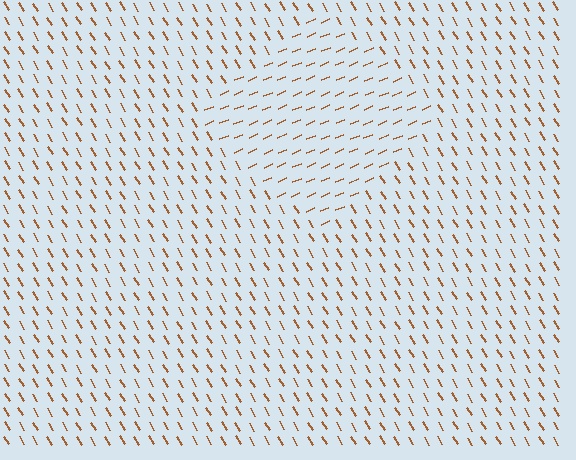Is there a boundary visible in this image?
Yes, there is a texture boundary formed by a change in line orientation.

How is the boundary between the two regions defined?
The boundary is defined purely by a change in line orientation (approximately 82 degrees difference). All lines are the same color and thickness.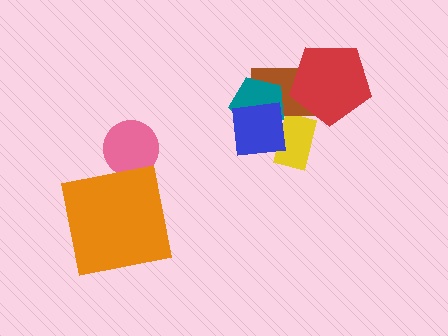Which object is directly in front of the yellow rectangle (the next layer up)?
The brown rectangle is directly in front of the yellow rectangle.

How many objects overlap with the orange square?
0 objects overlap with the orange square.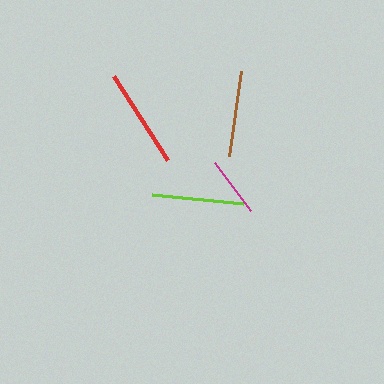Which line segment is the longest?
The red line is the longest at approximately 100 pixels.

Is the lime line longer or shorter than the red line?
The red line is longer than the lime line.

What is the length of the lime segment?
The lime segment is approximately 92 pixels long.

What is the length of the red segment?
The red segment is approximately 100 pixels long.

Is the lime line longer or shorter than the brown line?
The lime line is longer than the brown line.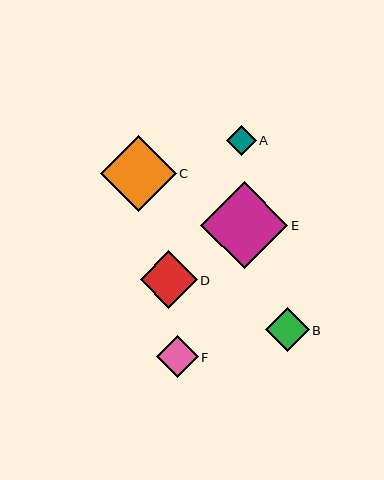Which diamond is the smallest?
Diamond A is the smallest with a size of approximately 30 pixels.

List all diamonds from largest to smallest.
From largest to smallest: E, C, D, B, F, A.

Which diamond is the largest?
Diamond E is the largest with a size of approximately 87 pixels.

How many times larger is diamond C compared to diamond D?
Diamond C is approximately 1.3 times the size of diamond D.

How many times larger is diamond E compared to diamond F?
Diamond E is approximately 2.1 times the size of diamond F.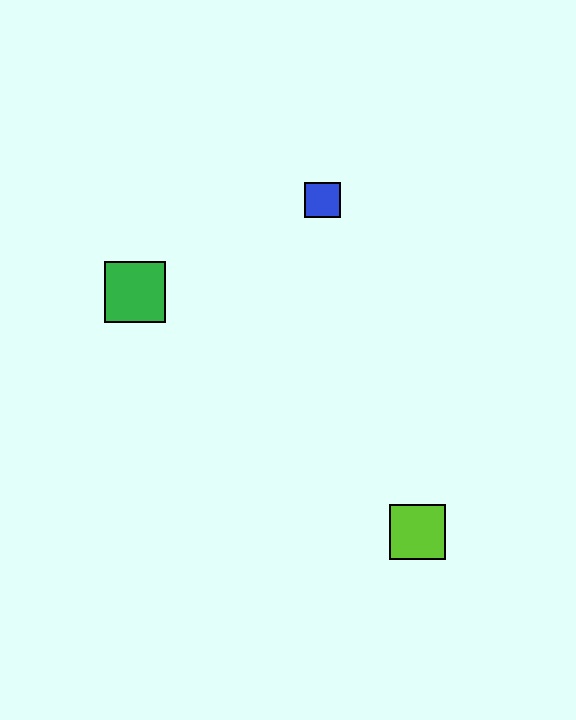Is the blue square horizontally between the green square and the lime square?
Yes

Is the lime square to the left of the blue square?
No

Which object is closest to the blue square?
The green square is closest to the blue square.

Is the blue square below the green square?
No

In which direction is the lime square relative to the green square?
The lime square is to the right of the green square.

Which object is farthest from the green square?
The lime square is farthest from the green square.